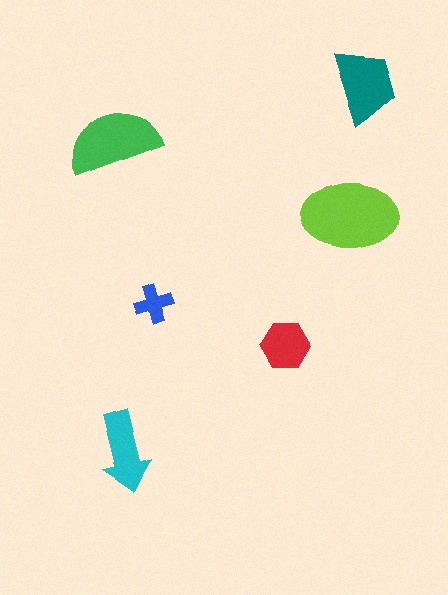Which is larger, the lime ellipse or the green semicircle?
The lime ellipse.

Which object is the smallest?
The blue cross.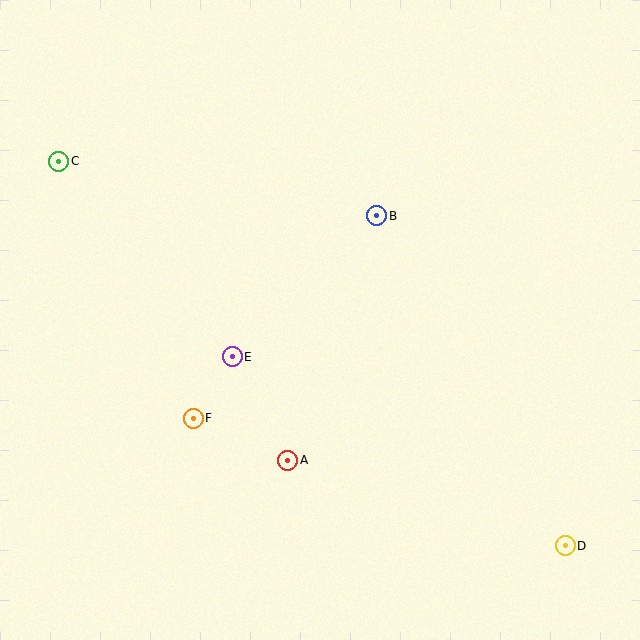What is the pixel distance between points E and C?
The distance between E and C is 261 pixels.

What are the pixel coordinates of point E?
Point E is at (232, 357).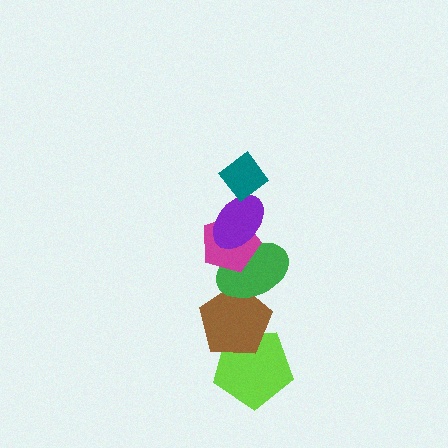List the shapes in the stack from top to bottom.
From top to bottom: the teal diamond, the purple ellipse, the magenta pentagon, the green ellipse, the brown pentagon, the lime pentagon.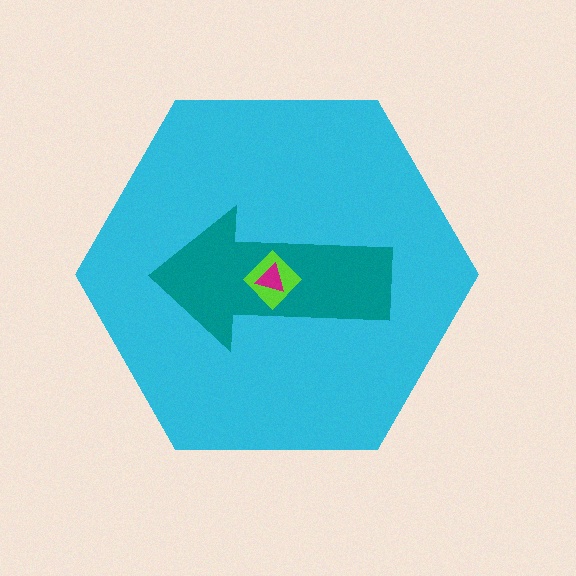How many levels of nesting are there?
4.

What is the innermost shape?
The magenta triangle.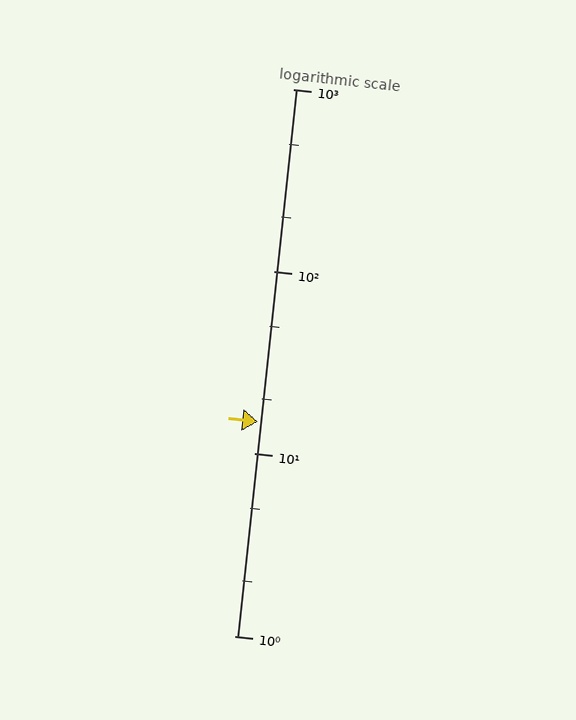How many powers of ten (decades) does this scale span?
The scale spans 3 decades, from 1 to 1000.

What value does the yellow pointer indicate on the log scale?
The pointer indicates approximately 15.